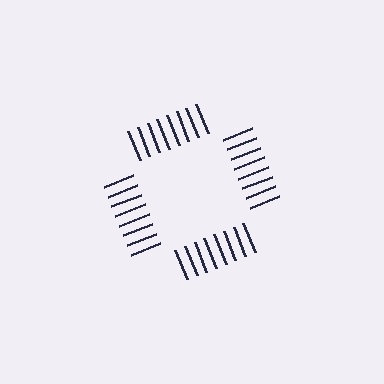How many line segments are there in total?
32 — 8 along each of the 4 edges.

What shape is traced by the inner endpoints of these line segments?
An illusory square — the line segments terminate on its edges but no continuous stroke is drawn.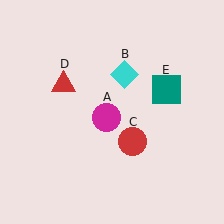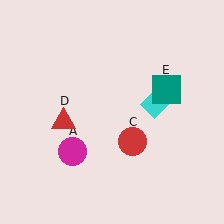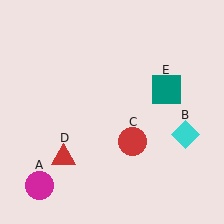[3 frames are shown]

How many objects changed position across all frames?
3 objects changed position: magenta circle (object A), cyan diamond (object B), red triangle (object D).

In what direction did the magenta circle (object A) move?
The magenta circle (object A) moved down and to the left.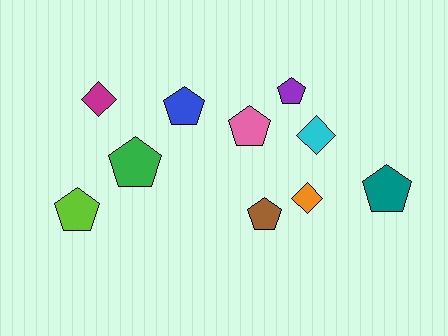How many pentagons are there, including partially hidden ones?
There are 7 pentagons.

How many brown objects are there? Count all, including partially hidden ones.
There is 1 brown object.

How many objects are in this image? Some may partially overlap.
There are 10 objects.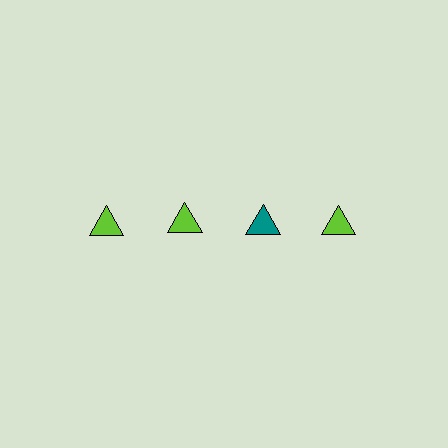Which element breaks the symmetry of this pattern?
The teal triangle in the top row, center column breaks the symmetry. All other shapes are lime triangles.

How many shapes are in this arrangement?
There are 4 shapes arranged in a grid pattern.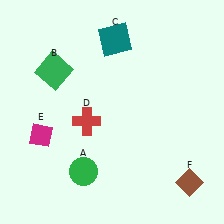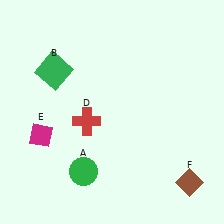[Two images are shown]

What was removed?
The teal square (C) was removed in Image 2.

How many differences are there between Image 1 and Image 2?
There is 1 difference between the two images.